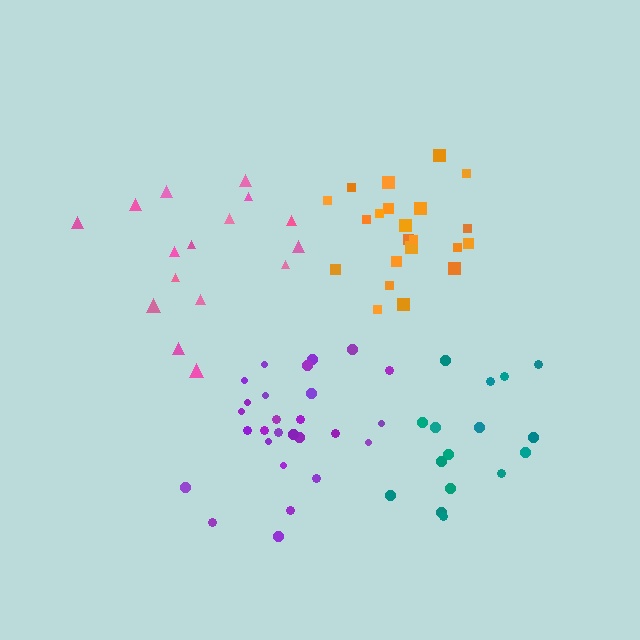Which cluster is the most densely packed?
Orange.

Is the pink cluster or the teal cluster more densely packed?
Teal.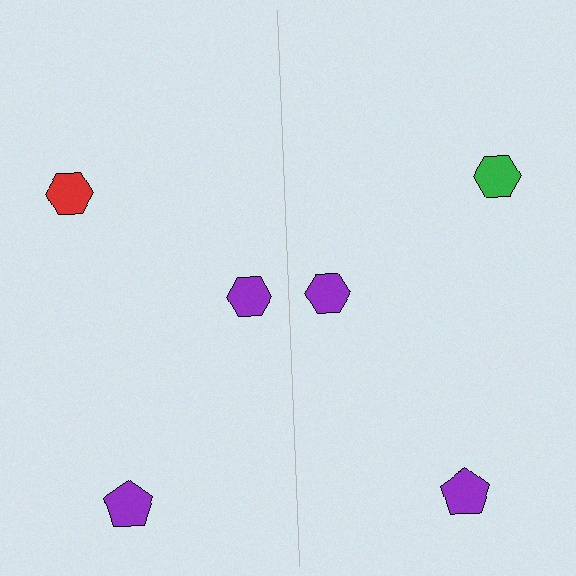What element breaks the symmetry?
The green hexagon on the right side breaks the symmetry — its mirror counterpart is red.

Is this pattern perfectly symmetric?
No, the pattern is not perfectly symmetric. The green hexagon on the right side breaks the symmetry — its mirror counterpart is red.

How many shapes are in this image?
There are 6 shapes in this image.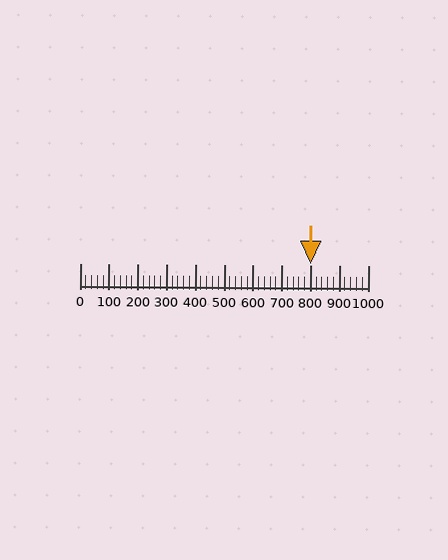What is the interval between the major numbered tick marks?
The major tick marks are spaced 100 units apart.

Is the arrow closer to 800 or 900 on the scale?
The arrow is closer to 800.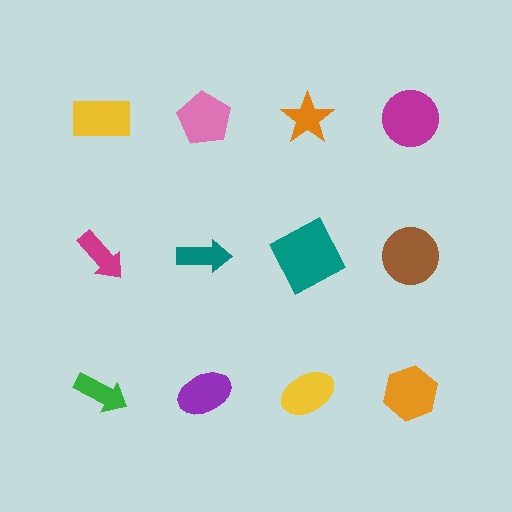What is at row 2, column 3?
A teal square.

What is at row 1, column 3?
An orange star.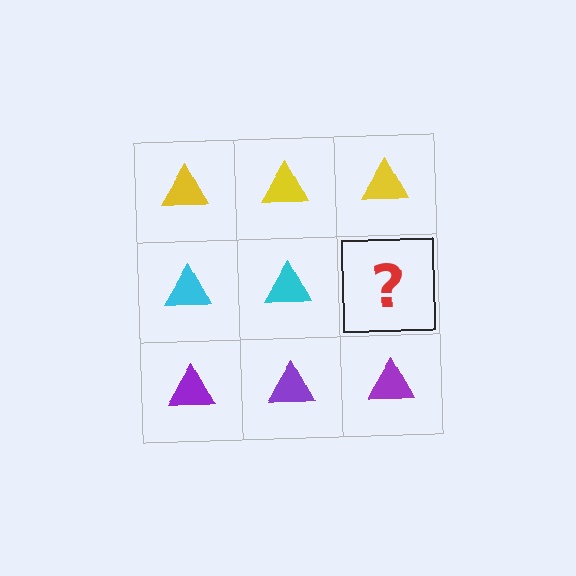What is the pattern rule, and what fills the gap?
The rule is that each row has a consistent color. The gap should be filled with a cyan triangle.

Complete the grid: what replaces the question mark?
The question mark should be replaced with a cyan triangle.